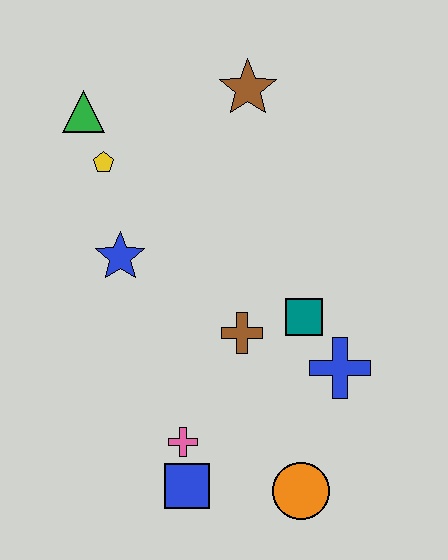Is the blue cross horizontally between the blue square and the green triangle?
No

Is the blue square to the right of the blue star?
Yes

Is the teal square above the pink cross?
Yes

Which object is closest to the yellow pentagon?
The green triangle is closest to the yellow pentagon.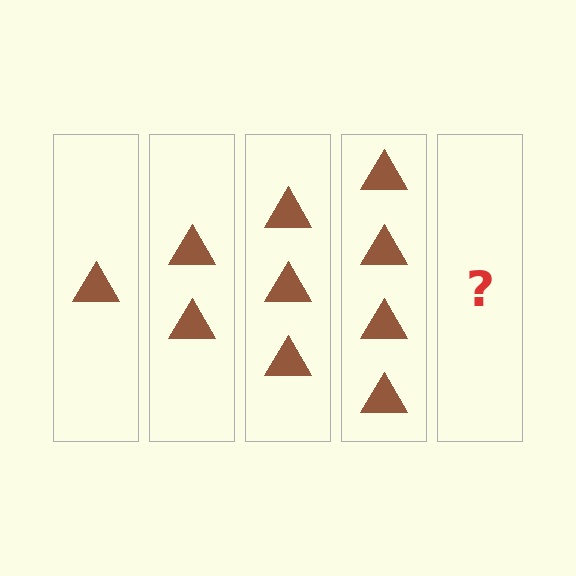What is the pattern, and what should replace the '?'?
The pattern is that each step adds one more triangle. The '?' should be 5 triangles.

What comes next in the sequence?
The next element should be 5 triangles.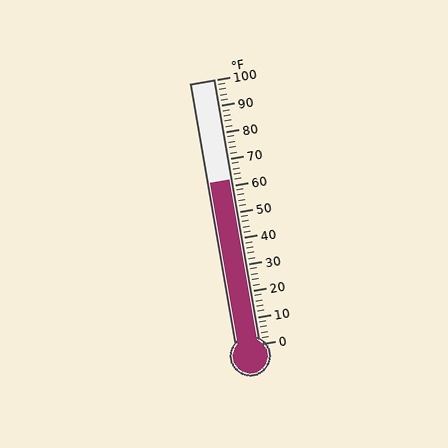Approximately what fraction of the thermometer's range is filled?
The thermometer is filled to approximately 60% of its range.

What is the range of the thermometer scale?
The thermometer scale ranges from 0°F to 100°F.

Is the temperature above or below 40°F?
The temperature is above 40°F.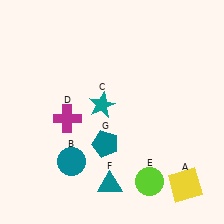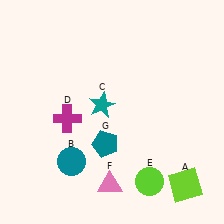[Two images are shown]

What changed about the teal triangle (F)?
In Image 1, F is teal. In Image 2, it changed to pink.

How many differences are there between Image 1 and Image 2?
There are 2 differences between the two images.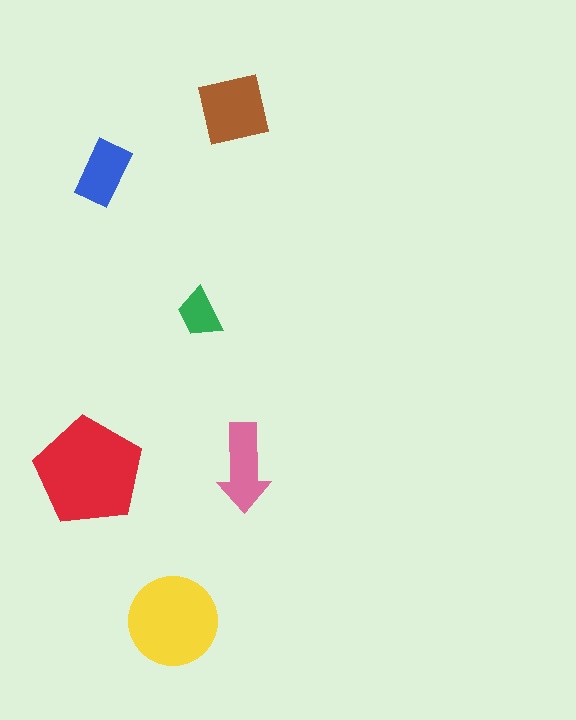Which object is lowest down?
The yellow circle is bottommost.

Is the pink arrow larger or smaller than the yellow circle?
Smaller.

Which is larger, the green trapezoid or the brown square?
The brown square.